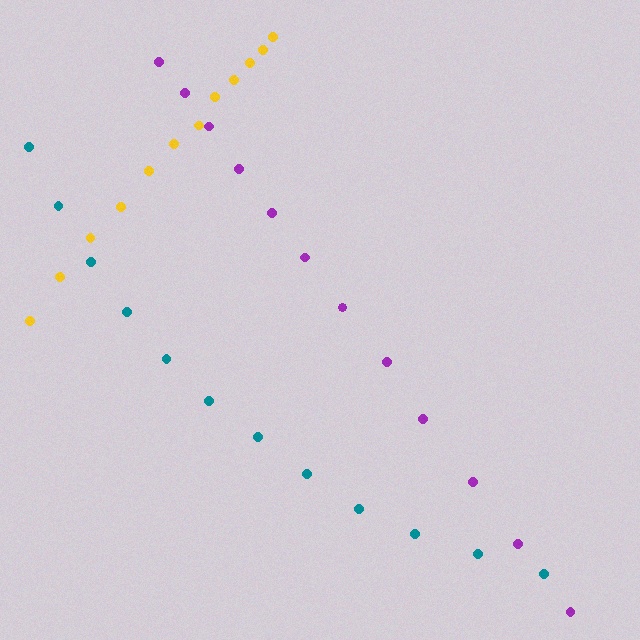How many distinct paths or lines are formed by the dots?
There are 3 distinct paths.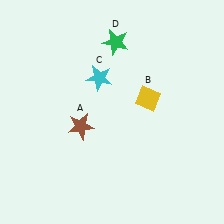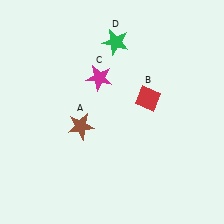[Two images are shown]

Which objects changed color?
B changed from yellow to red. C changed from cyan to magenta.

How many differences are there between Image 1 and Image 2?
There are 2 differences between the two images.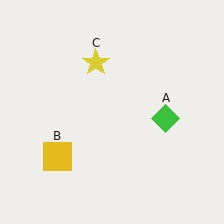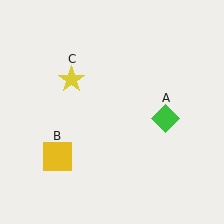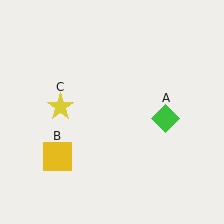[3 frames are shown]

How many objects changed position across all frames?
1 object changed position: yellow star (object C).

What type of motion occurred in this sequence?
The yellow star (object C) rotated counterclockwise around the center of the scene.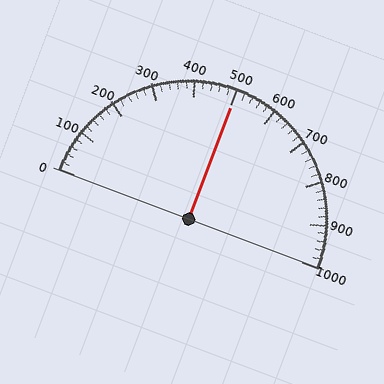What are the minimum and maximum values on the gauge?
The gauge ranges from 0 to 1000.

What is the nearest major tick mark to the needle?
The nearest major tick mark is 500.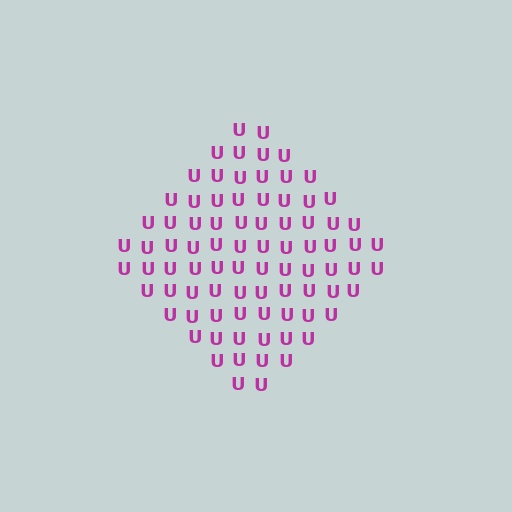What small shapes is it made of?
It is made of small letter U's.